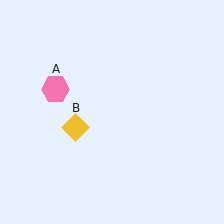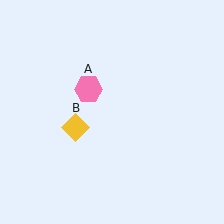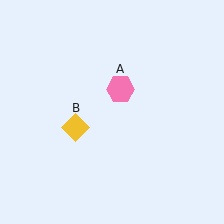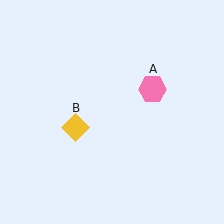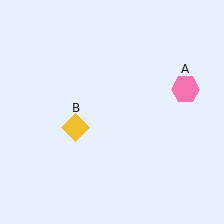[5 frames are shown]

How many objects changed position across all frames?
1 object changed position: pink hexagon (object A).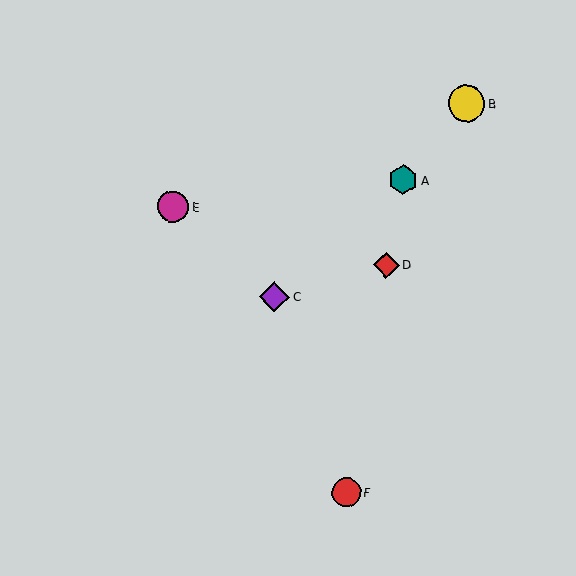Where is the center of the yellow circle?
The center of the yellow circle is at (467, 103).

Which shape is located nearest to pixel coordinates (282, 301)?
The purple diamond (labeled C) at (275, 297) is nearest to that location.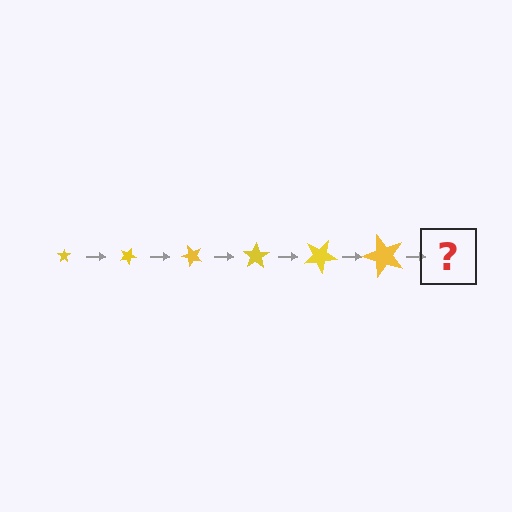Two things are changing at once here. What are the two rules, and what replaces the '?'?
The two rules are that the star grows larger each step and it rotates 25 degrees each step. The '?' should be a star, larger than the previous one and rotated 150 degrees from the start.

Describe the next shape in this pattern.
It should be a star, larger than the previous one and rotated 150 degrees from the start.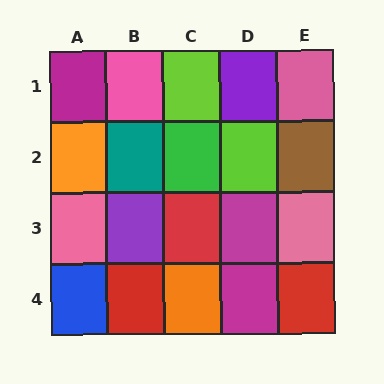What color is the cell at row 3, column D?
Magenta.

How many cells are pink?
4 cells are pink.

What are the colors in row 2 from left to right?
Orange, teal, green, lime, brown.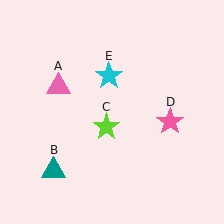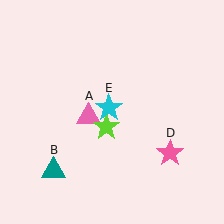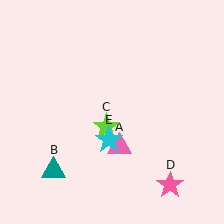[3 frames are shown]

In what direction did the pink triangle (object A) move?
The pink triangle (object A) moved down and to the right.